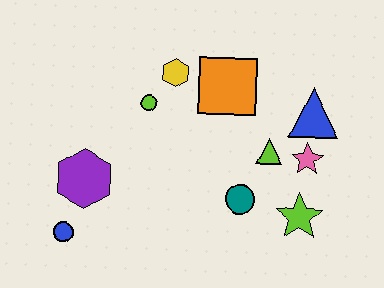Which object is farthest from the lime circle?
The lime star is farthest from the lime circle.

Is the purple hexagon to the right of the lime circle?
No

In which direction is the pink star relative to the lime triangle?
The pink star is to the right of the lime triangle.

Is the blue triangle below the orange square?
Yes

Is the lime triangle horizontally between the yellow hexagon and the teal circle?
No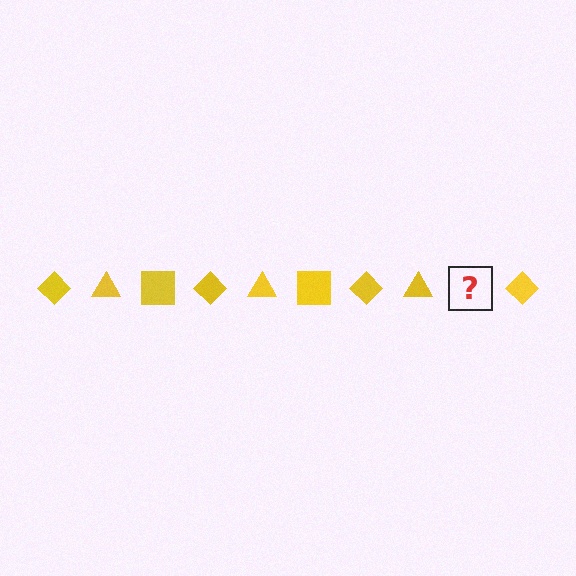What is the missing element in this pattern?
The missing element is a yellow square.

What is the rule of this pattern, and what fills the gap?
The rule is that the pattern cycles through diamond, triangle, square shapes in yellow. The gap should be filled with a yellow square.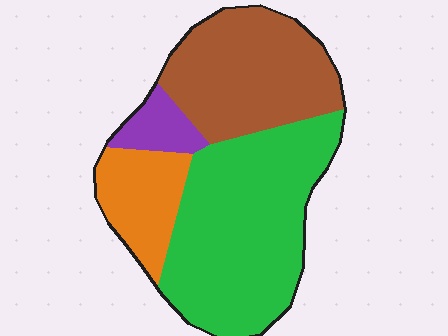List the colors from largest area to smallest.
From largest to smallest: green, brown, orange, purple.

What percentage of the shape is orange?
Orange takes up about one sixth (1/6) of the shape.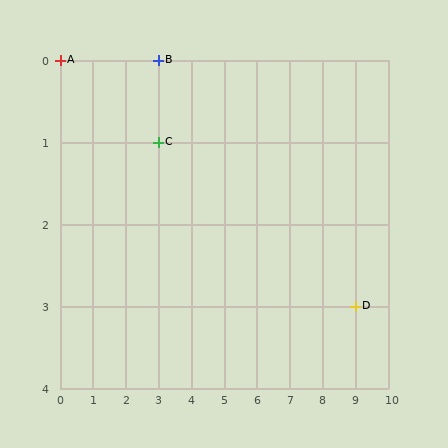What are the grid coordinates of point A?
Point A is at grid coordinates (0, 0).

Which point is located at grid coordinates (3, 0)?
Point B is at (3, 0).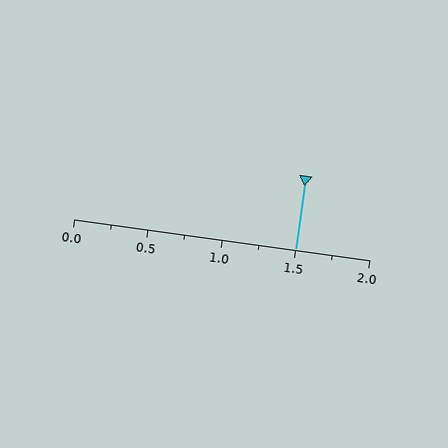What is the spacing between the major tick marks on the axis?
The major ticks are spaced 0.5 apart.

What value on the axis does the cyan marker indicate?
The marker indicates approximately 1.5.